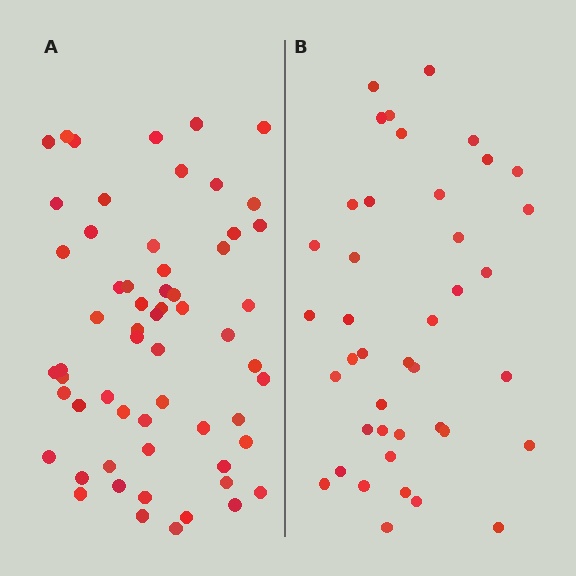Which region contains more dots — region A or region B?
Region A (the left region) has more dots.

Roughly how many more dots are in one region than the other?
Region A has approximately 20 more dots than region B.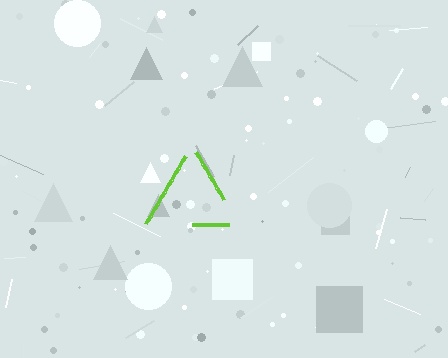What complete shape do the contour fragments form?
The contour fragments form a triangle.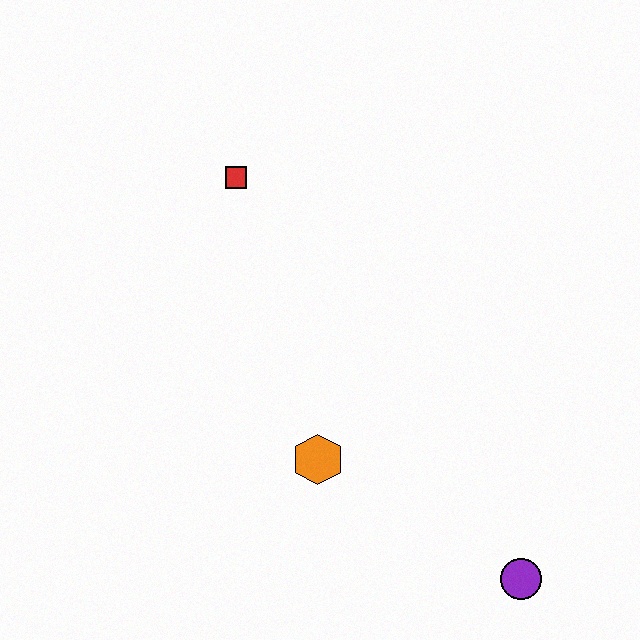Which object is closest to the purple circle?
The orange hexagon is closest to the purple circle.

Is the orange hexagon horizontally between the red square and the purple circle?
Yes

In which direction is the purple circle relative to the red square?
The purple circle is below the red square.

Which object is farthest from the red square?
The purple circle is farthest from the red square.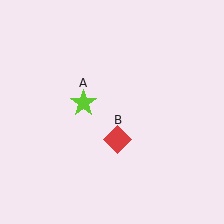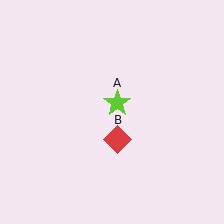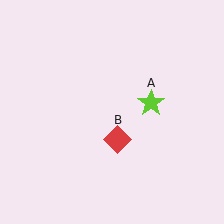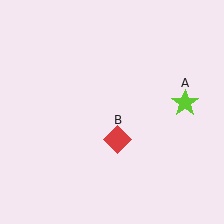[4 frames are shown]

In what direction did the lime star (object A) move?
The lime star (object A) moved right.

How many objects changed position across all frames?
1 object changed position: lime star (object A).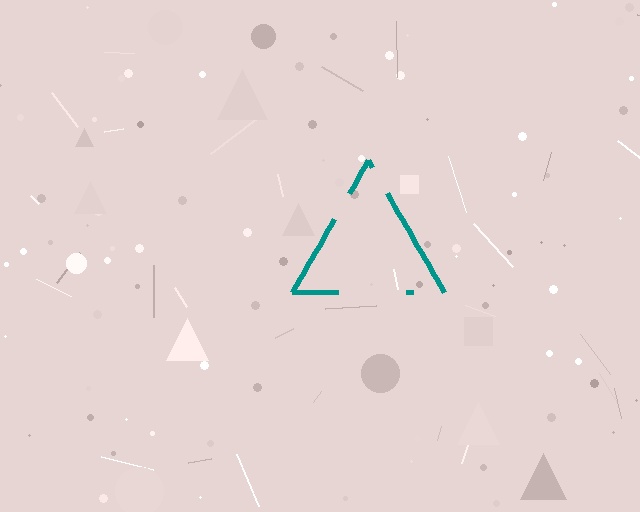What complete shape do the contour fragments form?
The contour fragments form a triangle.